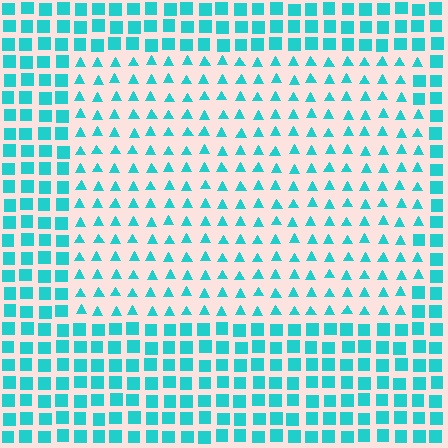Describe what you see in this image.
The image is filled with small cyan elements arranged in a uniform grid. A rectangle-shaped region contains triangles, while the surrounding area contains squares. The boundary is defined purely by the change in element shape.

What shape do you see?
I see a rectangle.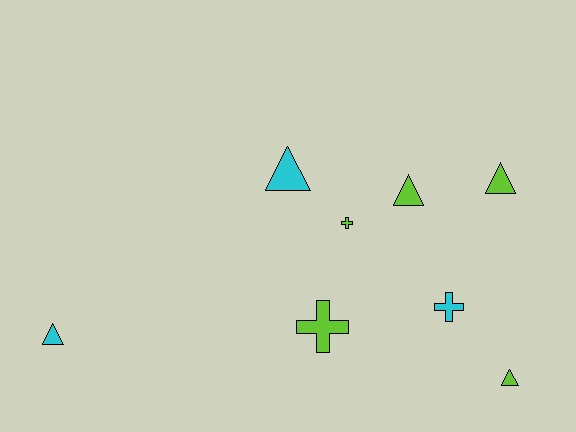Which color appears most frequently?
Lime, with 5 objects.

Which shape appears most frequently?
Triangle, with 5 objects.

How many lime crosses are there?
There are 2 lime crosses.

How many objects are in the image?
There are 8 objects.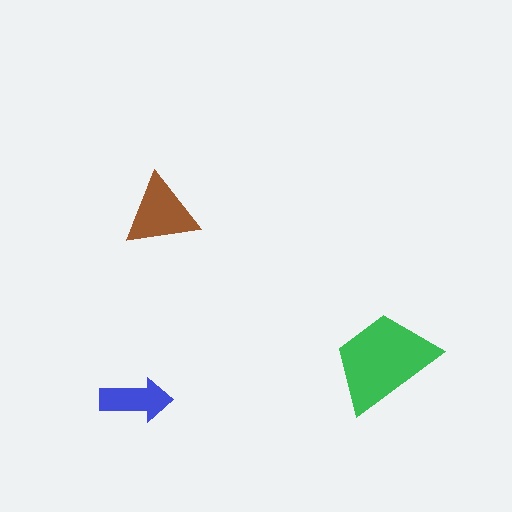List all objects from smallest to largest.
The blue arrow, the brown triangle, the green trapezoid.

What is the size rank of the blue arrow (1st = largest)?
3rd.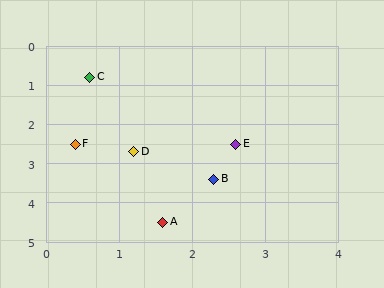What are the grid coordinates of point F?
Point F is at approximately (0.4, 2.5).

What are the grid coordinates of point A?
Point A is at approximately (1.6, 4.5).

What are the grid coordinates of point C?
Point C is at approximately (0.6, 0.8).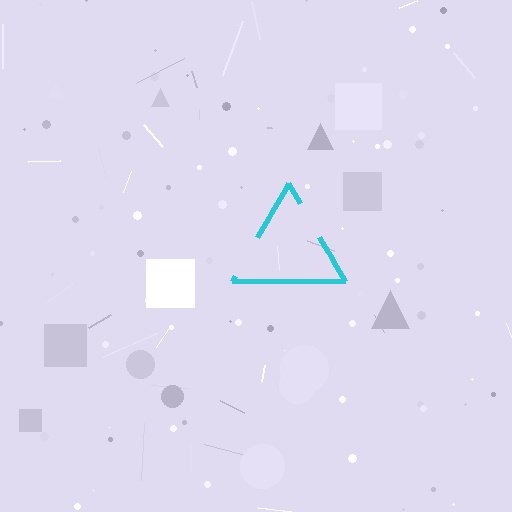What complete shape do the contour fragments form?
The contour fragments form a triangle.